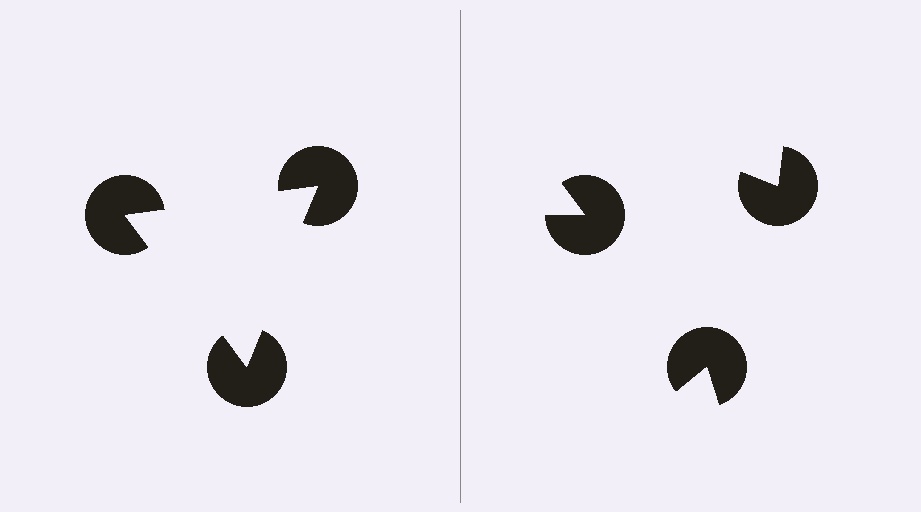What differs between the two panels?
The pac-man discs are positioned identically on both sides; only the wedge orientations differ. On the left they align to a triangle; on the right they are misaligned.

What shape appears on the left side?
An illusory triangle.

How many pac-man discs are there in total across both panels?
6 — 3 on each side.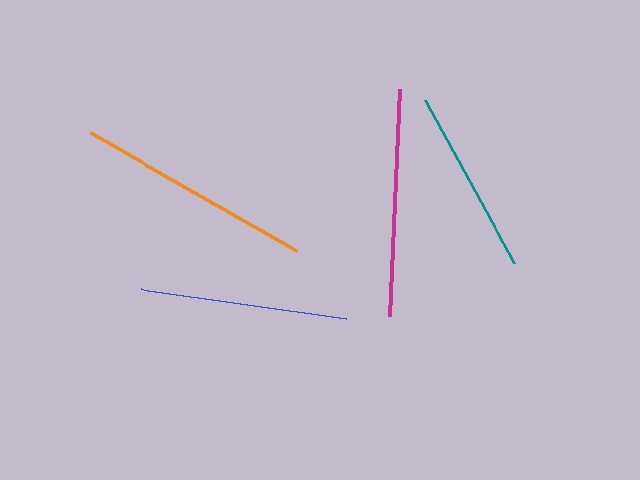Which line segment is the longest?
The orange line is the longest at approximately 237 pixels.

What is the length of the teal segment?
The teal segment is approximately 185 pixels long.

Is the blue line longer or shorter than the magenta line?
The magenta line is longer than the blue line.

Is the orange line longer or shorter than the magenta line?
The orange line is longer than the magenta line.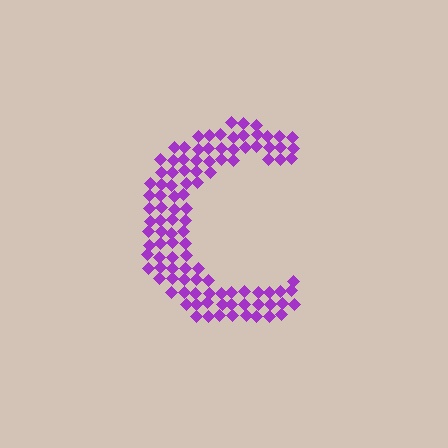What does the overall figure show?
The overall figure shows the letter C.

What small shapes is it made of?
It is made of small diamonds.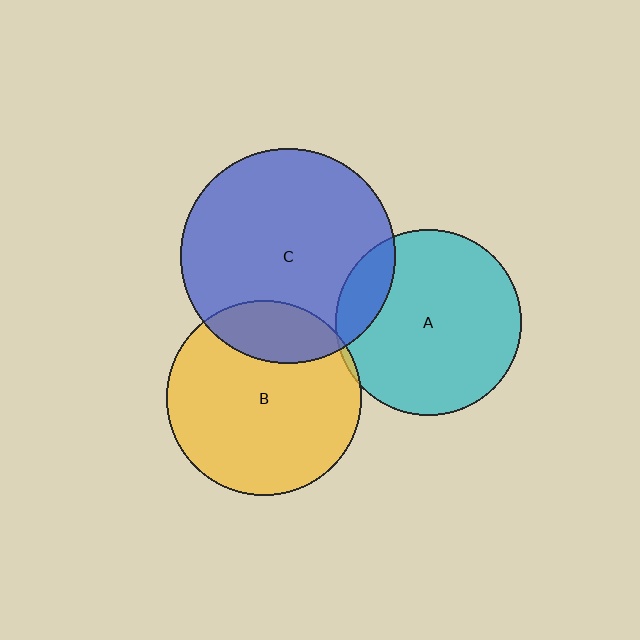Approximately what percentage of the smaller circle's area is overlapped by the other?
Approximately 5%.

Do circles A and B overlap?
Yes.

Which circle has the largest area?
Circle C (blue).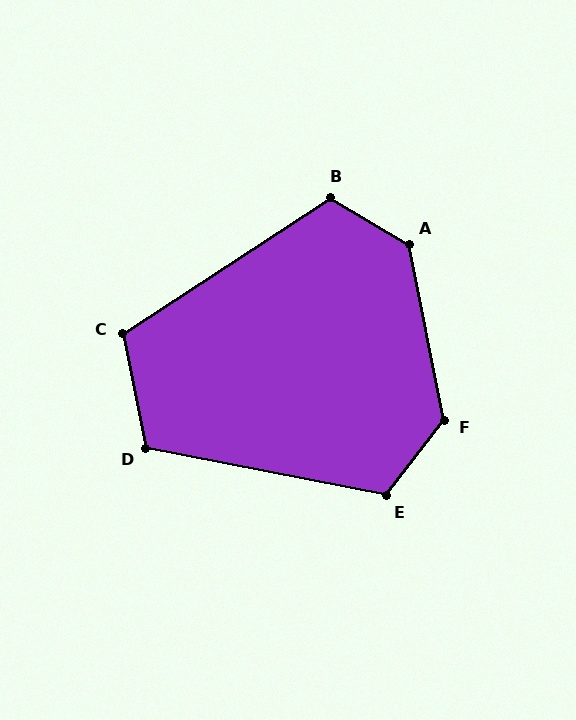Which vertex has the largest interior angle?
A, at approximately 132 degrees.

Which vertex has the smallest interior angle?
C, at approximately 112 degrees.